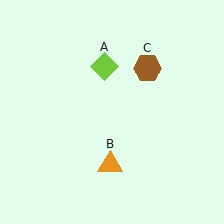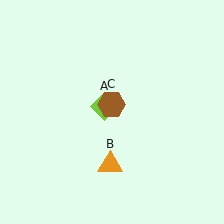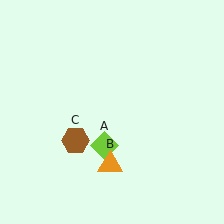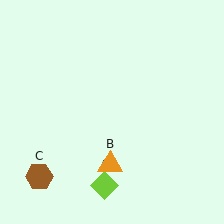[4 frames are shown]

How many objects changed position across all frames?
2 objects changed position: lime diamond (object A), brown hexagon (object C).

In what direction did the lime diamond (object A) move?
The lime diamond (object A) moved down.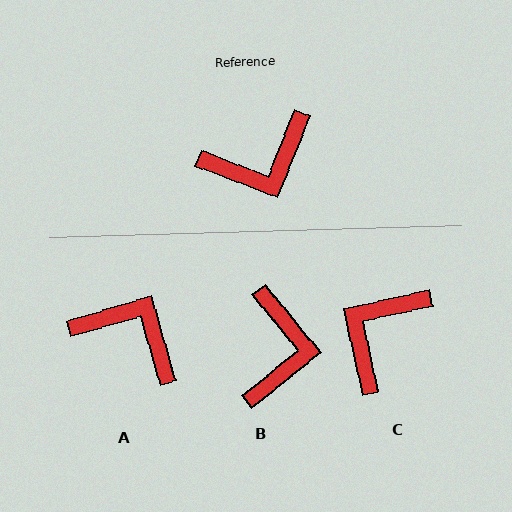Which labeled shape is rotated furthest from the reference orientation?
C, about 146 degrees away.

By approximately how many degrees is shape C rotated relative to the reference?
Approximately 146 degrees clockwise.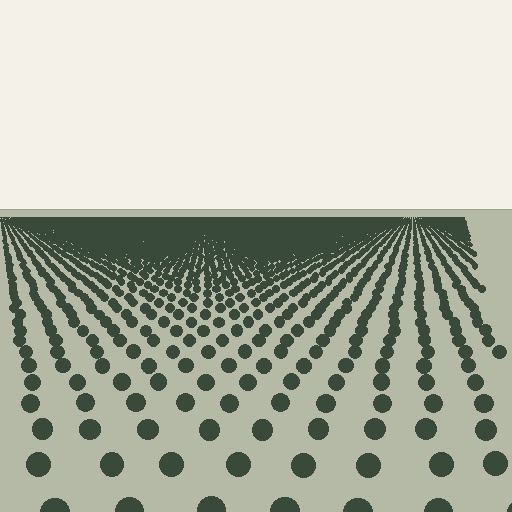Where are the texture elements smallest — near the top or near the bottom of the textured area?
Near the top.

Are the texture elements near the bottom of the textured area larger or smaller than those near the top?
Larger. Near the bottom, elements are closer to the viewer and appear at a bigger on-screen size.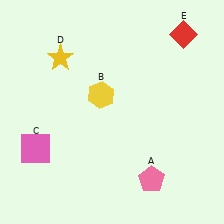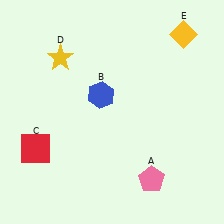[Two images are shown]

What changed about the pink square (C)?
In Image 1, C is pink. In Image 2, it changed to red.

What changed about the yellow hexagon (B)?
In Image 1, B is yellow. In Image 2, it changed to blue.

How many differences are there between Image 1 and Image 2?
There are 3 differences between the two images.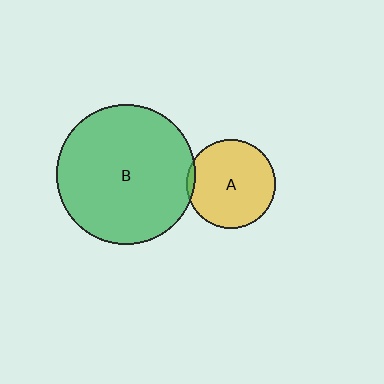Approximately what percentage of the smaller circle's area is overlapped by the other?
Approximately 5%.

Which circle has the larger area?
Circle B (green).